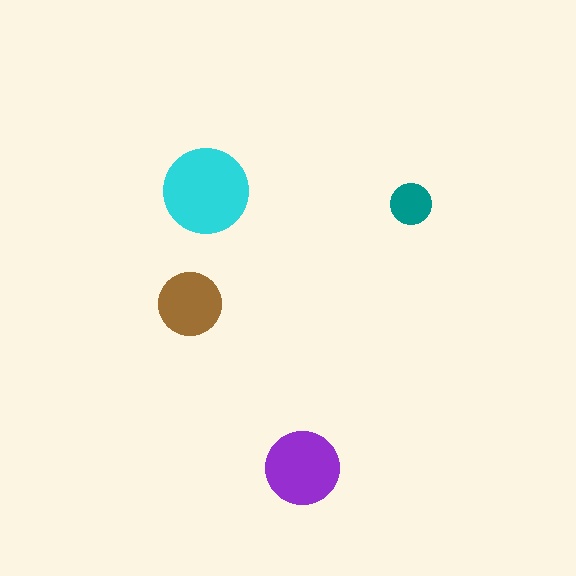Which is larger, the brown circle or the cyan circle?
The cyan one.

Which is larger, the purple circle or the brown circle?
The purple one.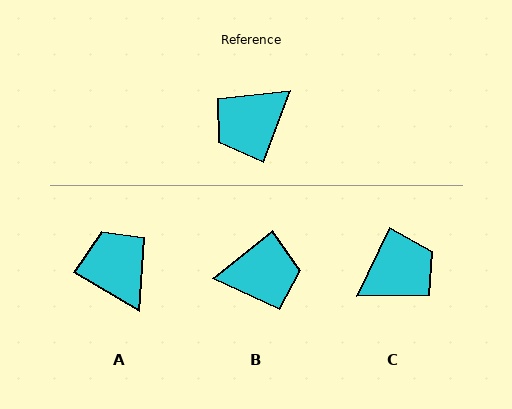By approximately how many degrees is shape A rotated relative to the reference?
Approximately 100 degrees clockwise.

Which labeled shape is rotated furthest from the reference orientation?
C, about 175 degrees away.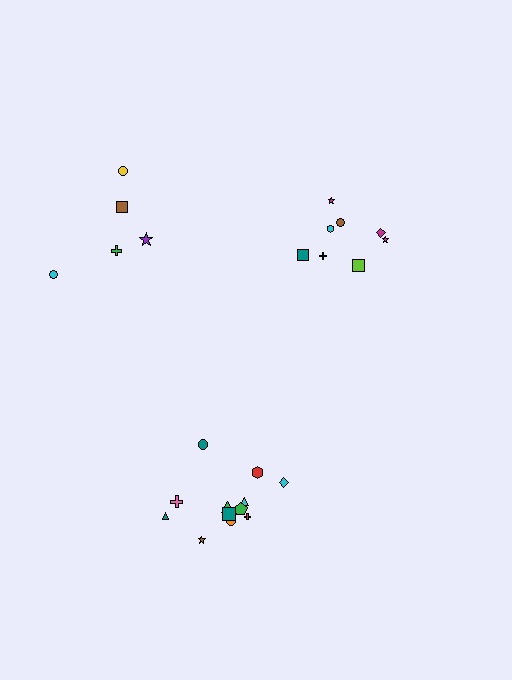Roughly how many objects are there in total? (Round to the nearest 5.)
Roughly 25 objects in total.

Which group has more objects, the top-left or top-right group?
The top-right group.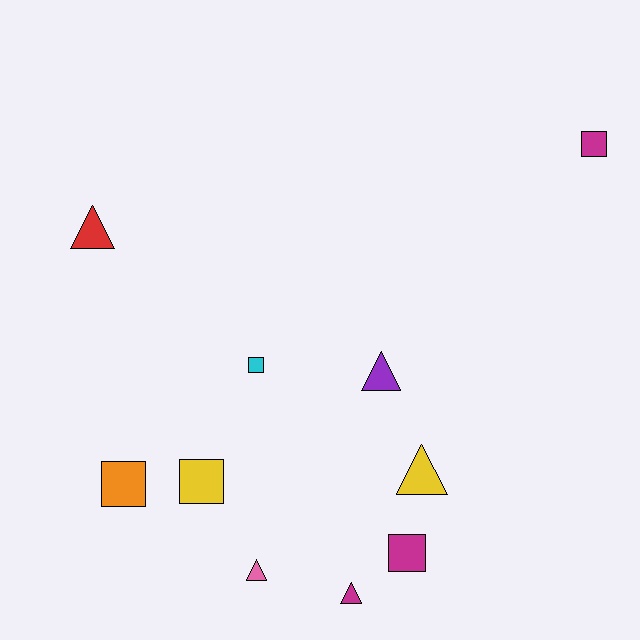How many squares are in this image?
There are 5 squares.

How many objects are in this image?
There are 10 objects.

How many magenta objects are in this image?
There are 3 magenta objects.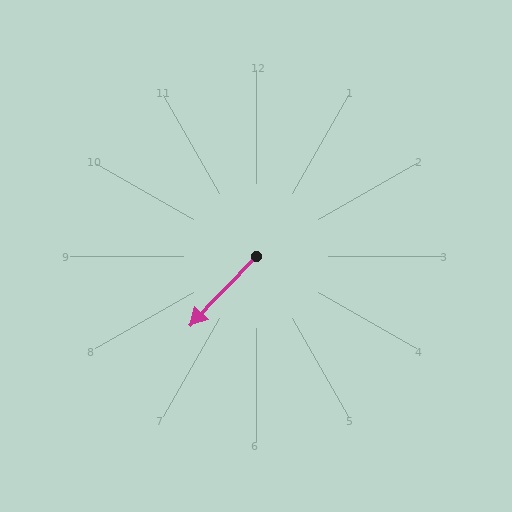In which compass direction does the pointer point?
Southwest.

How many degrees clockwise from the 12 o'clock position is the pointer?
Approximately 224 degrees.